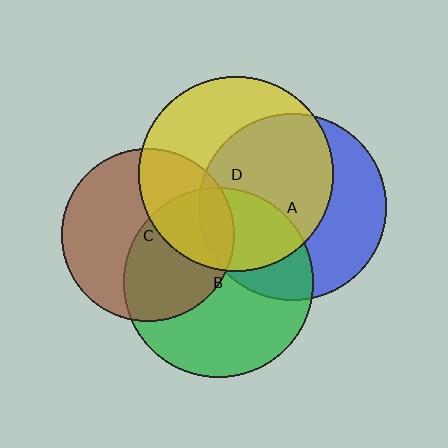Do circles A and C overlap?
Yes.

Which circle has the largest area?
Circle D (yellow).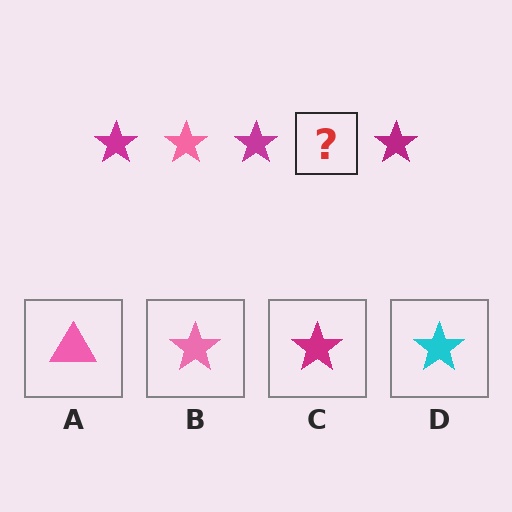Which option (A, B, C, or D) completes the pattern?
B.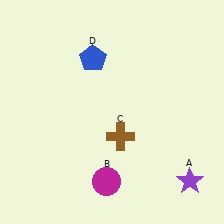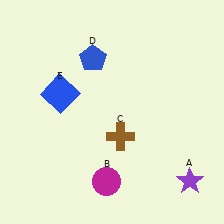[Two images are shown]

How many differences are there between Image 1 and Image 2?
There is 1 difference between the two images.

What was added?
A blue square (E) was added in Image 2.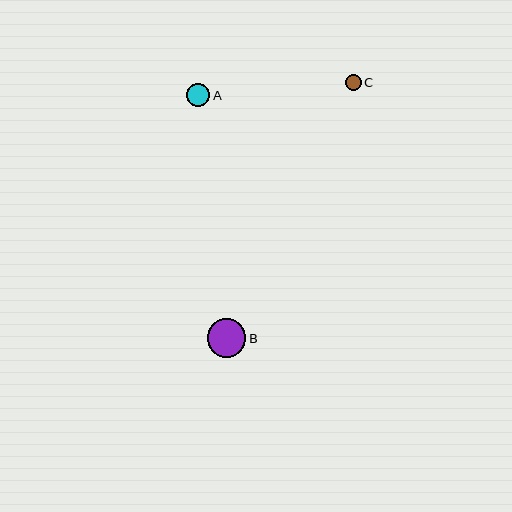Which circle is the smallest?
Circle C is the smallest with a size of approximately 16 pixels.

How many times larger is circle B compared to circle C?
Circle B is approximately 2.4 times the size of circle C.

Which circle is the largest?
Circle B is the largest with a size of approximately 39 pixels.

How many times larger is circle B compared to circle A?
Circle B is approximately 1.7 times the size of circle A.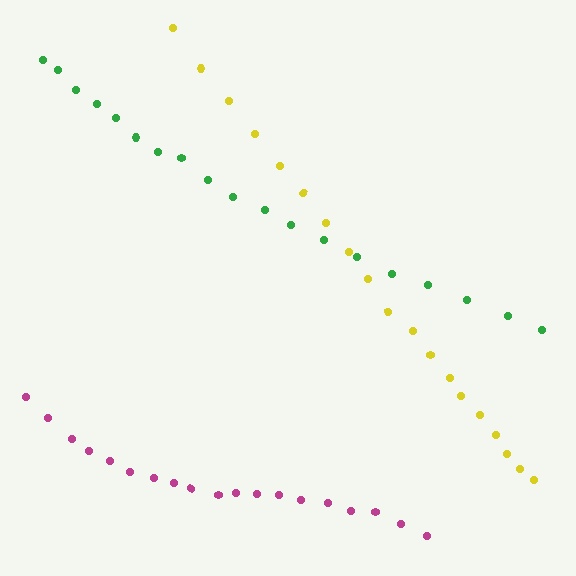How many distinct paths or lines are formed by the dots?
There are 3 distinct paths.